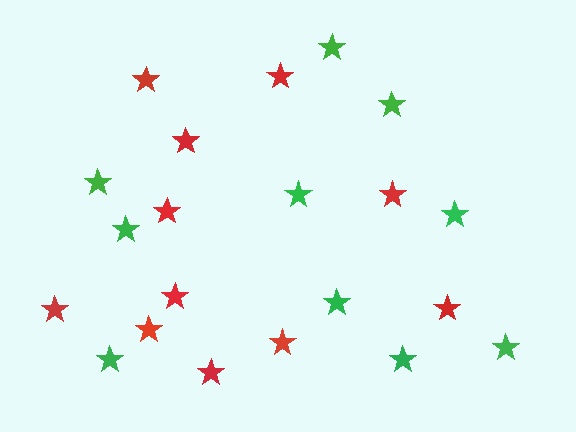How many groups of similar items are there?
There are 2 groups: one group of green stars (10) and one group of red stars (11).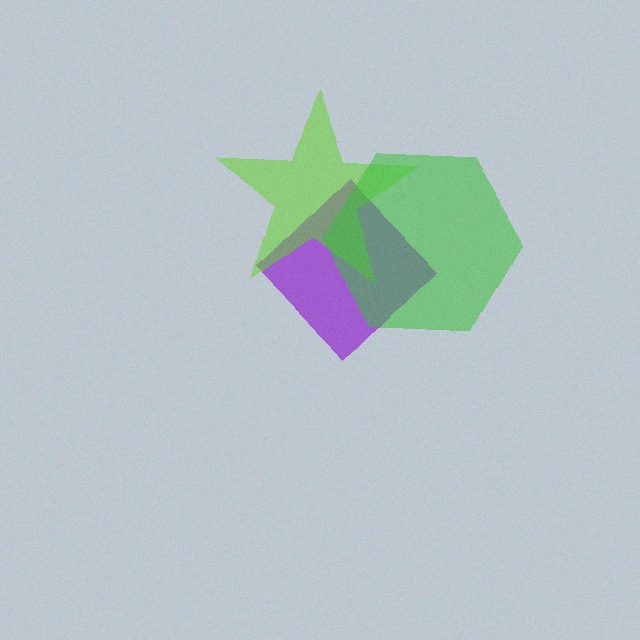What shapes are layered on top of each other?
The layered shapes are: a purple diamond, a lime star, a green hexagon.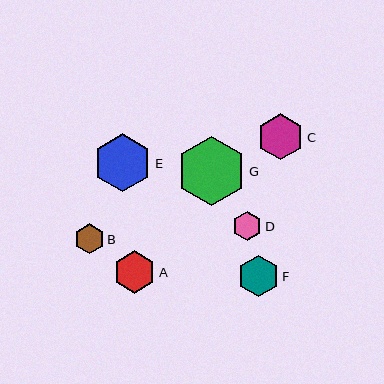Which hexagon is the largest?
Hexagon G is the largest with a size of approximately 69 pixels.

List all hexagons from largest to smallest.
From largest to smallest: G, E, C, A, F, B, D.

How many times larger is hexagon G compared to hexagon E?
Hexagon G is approximately 1.2 times the size of hexagon E.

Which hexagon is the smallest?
Hexagon D is the smallest with a size of approximately 29 pixels.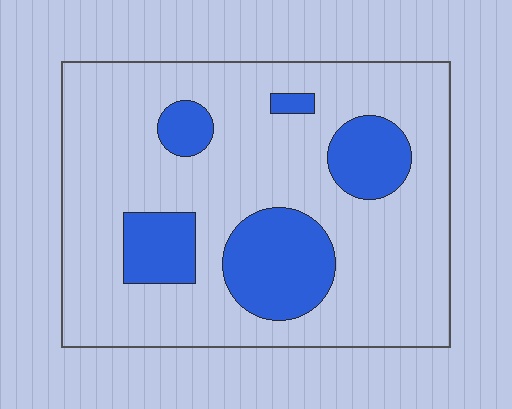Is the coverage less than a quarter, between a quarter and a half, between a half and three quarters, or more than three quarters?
Less than a quarter.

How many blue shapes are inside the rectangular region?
5.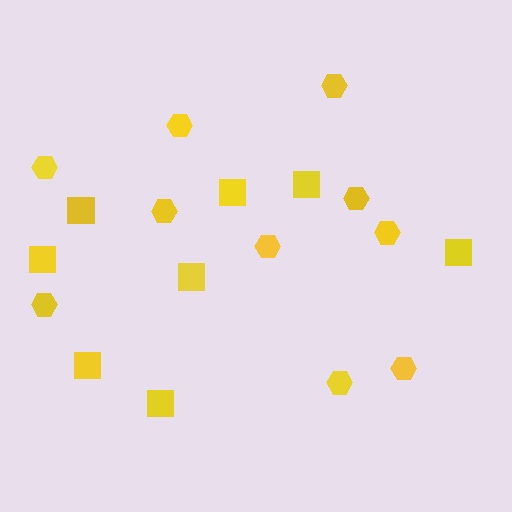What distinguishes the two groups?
There are 2 groups: one group of squares (8) and one group of hexagons (10).